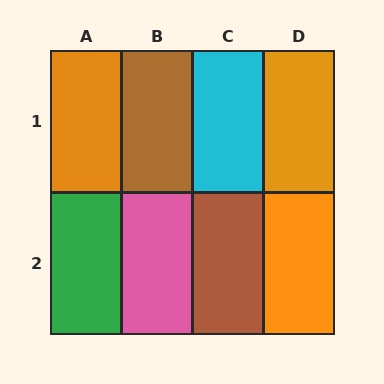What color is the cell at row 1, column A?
Orange.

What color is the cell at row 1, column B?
Brown.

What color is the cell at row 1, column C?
Cyan.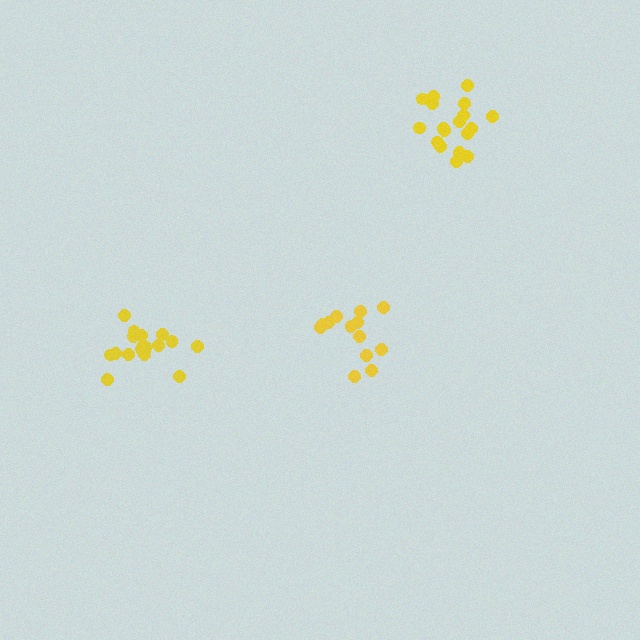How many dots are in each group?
Group 1: 17 dots, Group 2: 13 dots, Group 3: 18 dots (48 total).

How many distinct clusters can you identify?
There are 3 distinct clusters.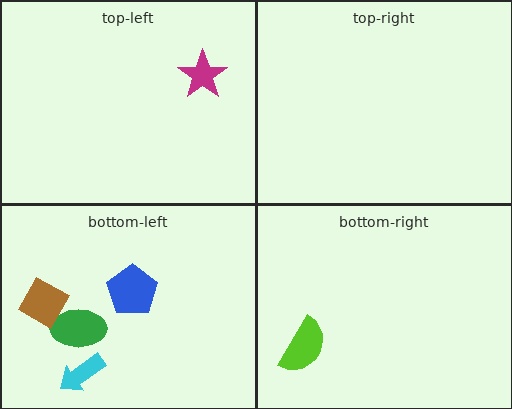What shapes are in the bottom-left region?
The green ellipse, the brown diamond, the blue pentagon, the cyan arrow.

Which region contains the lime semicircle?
The bottom-right region.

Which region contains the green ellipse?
The bottom-left region.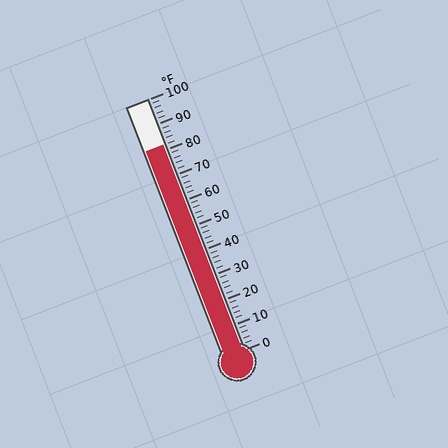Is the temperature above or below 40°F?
The temperature is above 40°F.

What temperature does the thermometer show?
The thermometer shows approximately 82°F.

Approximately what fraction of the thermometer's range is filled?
The thermometer is filled to approximately 80% of its range.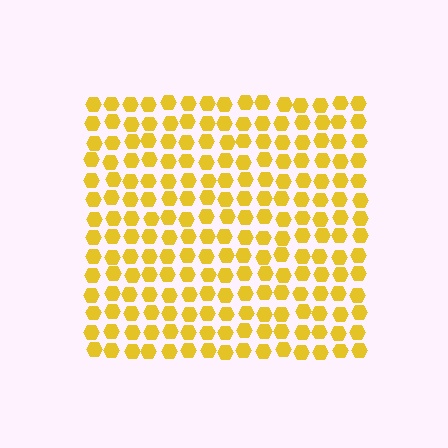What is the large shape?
The large shape is a square.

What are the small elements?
The small elements are hexagons.